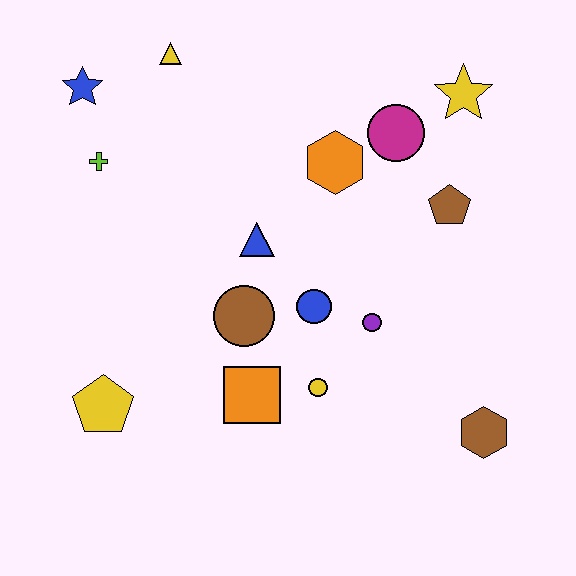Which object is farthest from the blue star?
The brown hexagon is farthest from the blue star.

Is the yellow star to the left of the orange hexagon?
No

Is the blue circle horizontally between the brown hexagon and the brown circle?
Yes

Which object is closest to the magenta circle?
The orange hexagon is closest to the magenta circle.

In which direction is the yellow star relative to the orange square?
The yellow star is above the orange square.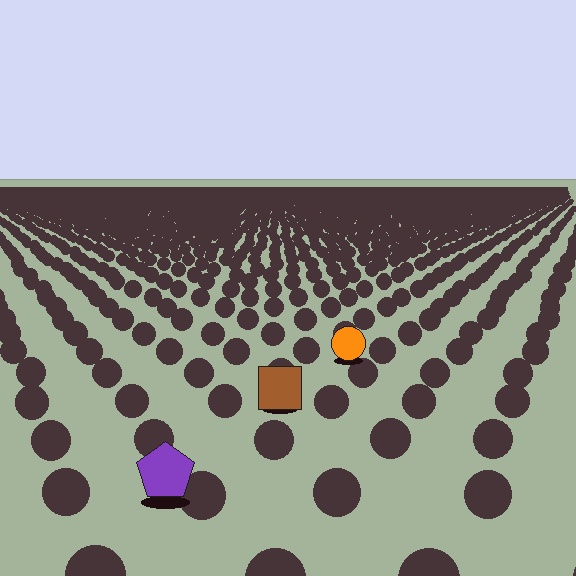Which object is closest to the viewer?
The purple pentagon is closest. The texture marks near it are larger and more spread out.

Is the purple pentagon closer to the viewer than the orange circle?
Yes. The purple pentagon is closer — you can tell from the texture gradient: the ground texture is coarser near it.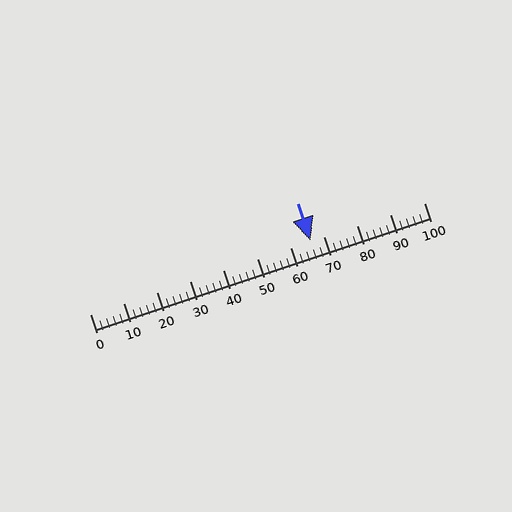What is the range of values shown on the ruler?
The ruler shows values from 0 to 100.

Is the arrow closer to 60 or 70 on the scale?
The arrow is closer to 70.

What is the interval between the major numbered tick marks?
The major tick marks are spaced 10 units apart.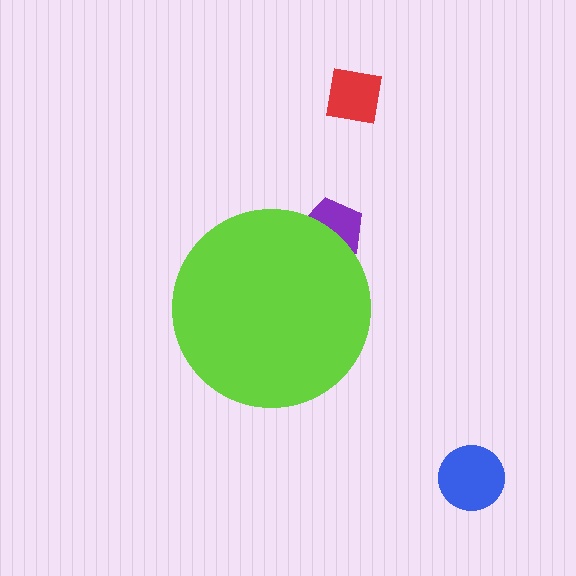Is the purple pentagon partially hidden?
Yes, the purple pentagon is partially hidden behind the lime circle.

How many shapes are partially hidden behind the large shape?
1 shape is partially hidden.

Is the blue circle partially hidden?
No, the blue circle is fully visible.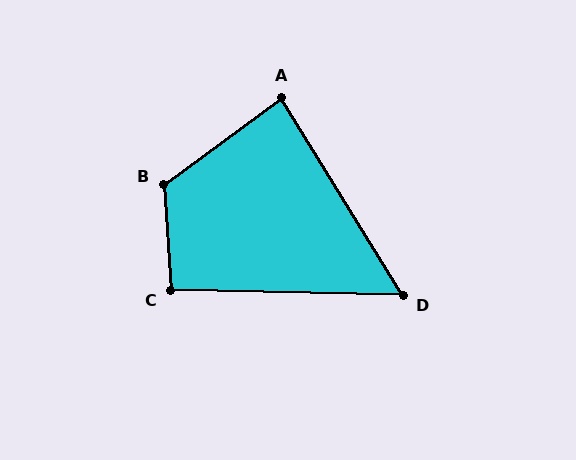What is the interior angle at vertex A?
Approximately 85 degrees (approximately right).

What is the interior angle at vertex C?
Approximately 95 degrees (approximately right).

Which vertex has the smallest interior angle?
D, at approximately 57 degrees.